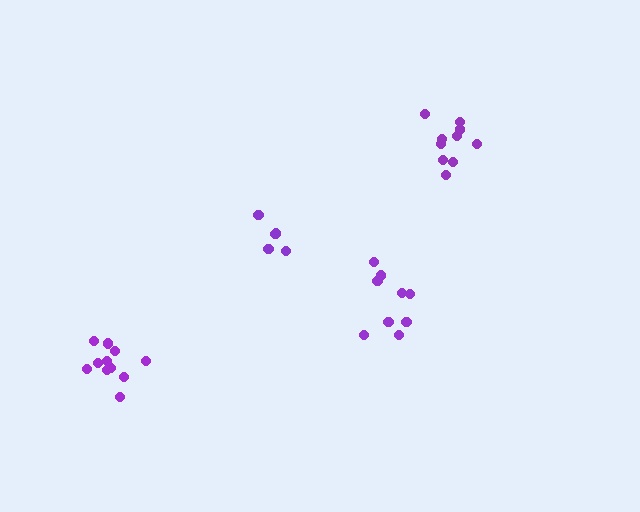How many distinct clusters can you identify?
There are 4 distinct clusters.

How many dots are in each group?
Group 1: 5 dots, Group 2: 11 dots, Group 3: 10 dots, Group 4: 9 dots (35 total).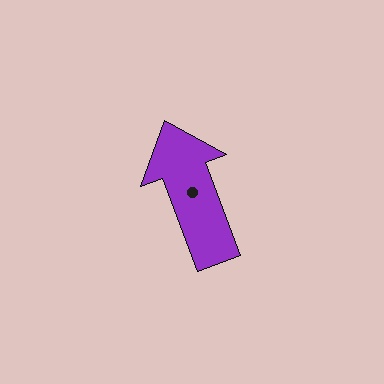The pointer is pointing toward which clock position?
Roughly 11 o'clock.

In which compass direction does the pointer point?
North.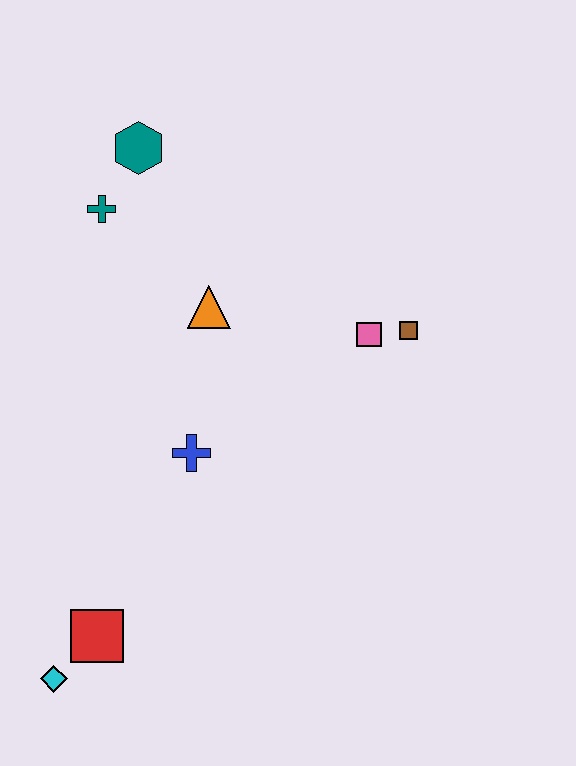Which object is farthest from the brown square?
The cyan diamond is farthest from the brown square.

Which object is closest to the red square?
The cyan diamond is closest to the red square.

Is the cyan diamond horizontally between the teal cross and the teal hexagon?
No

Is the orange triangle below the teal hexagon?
Yes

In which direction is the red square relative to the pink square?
The red square is below the pink square.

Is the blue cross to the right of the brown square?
No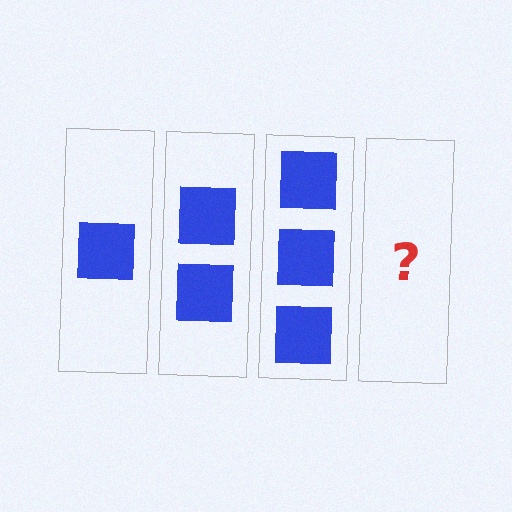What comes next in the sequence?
The next element should be 4 squares.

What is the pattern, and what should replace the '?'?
The pattern is that each step adds one more square. The '?' should be 4 squares.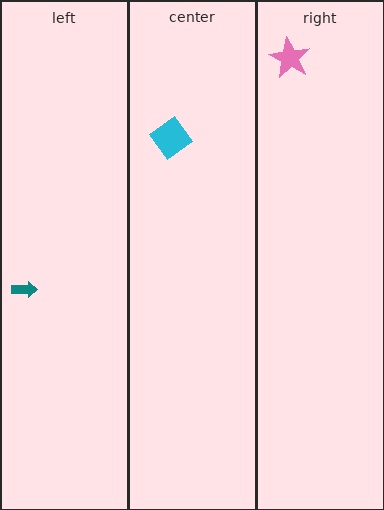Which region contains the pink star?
The right region.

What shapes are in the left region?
The teal arrow.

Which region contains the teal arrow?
The left region.